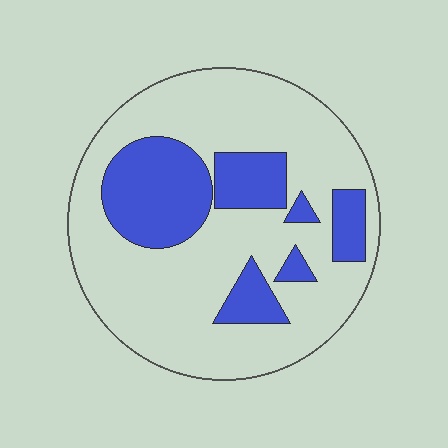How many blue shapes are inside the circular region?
6.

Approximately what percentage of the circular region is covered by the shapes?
Approximately 25%.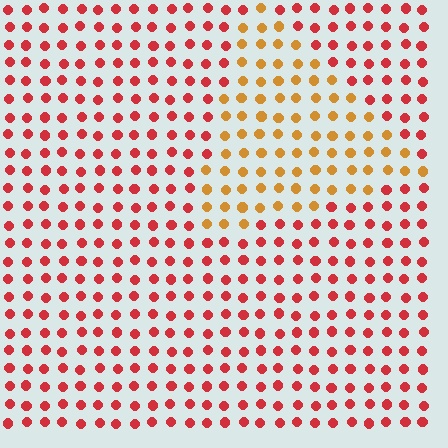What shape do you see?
I see a triangle.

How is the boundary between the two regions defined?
The boundary is defined purely by a slight shift in hue (about 40 degrees). Spacing, size, and orientation are identical on both sides.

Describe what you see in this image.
The image is filled with small red elements in a uniform arrangement. A triangle-shaped region is visible where the elements are tinted to a slightly different hue, forming a subtle color boundary.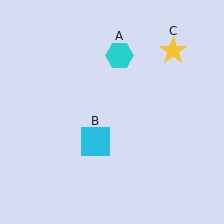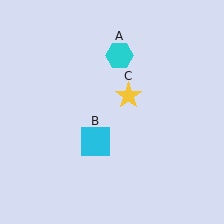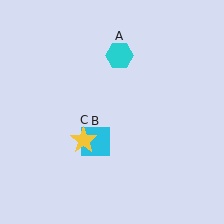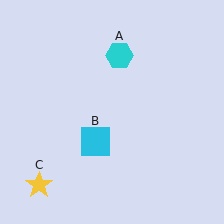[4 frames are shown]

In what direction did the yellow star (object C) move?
The yellow star (object C) moved down and to the left.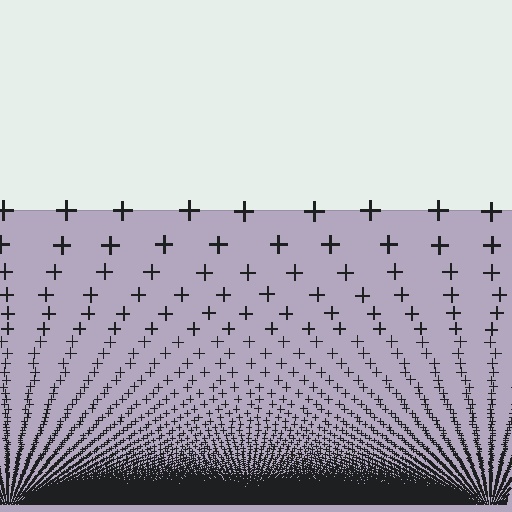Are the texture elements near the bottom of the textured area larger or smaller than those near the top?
Smaller. The gradient is inverted — elements near the bottom are smaller and denser.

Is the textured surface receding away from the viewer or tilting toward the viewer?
The surface appears to tilt toward the viewer. Texture elements get larger and sparser toward the top.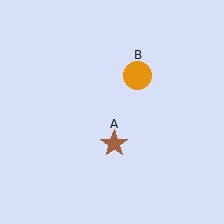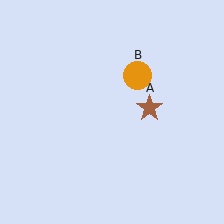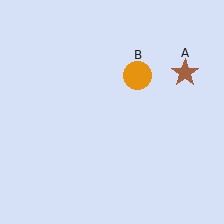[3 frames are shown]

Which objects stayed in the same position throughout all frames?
Orange circle (object B) remained stationary.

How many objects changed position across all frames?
1 object changed position: brown star (object A).